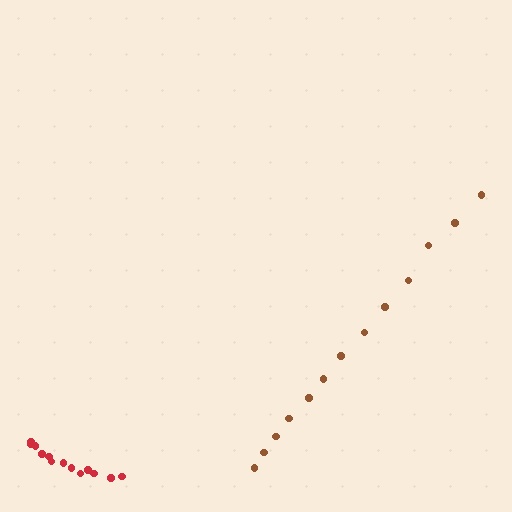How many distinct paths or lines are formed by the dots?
There are 2 distinct paths.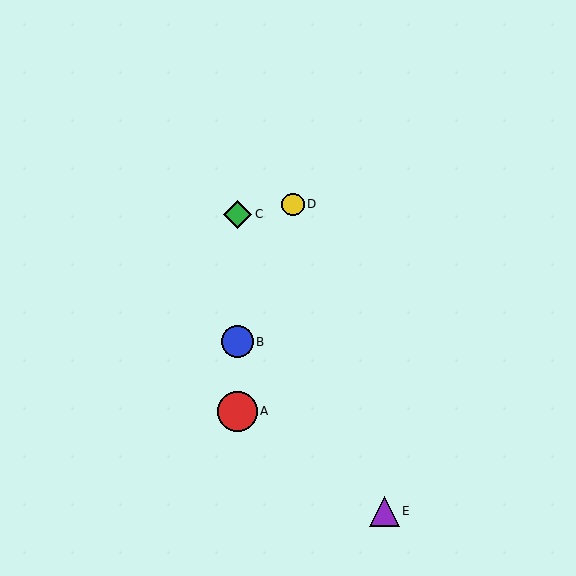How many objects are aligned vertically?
3 objects (A, B, C) are aligned vertically.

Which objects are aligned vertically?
Objects A, B, C are aligned vertically.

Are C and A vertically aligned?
Yes, both are at x≈237.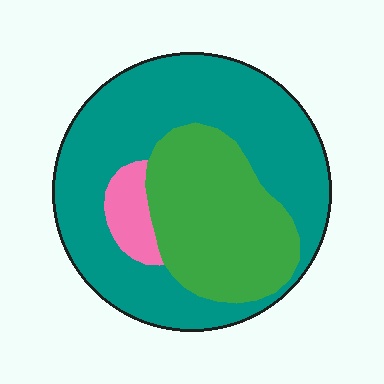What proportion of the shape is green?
Green takes up about one third (1/3) of the shape.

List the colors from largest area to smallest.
From largest to smallest: teal, green, pink.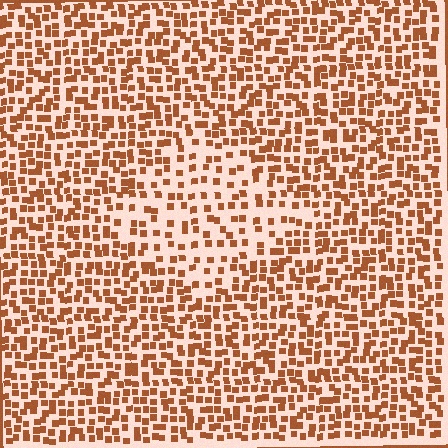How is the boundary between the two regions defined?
The boundary is defined by a change in element density (approximately 1.9x ratio). All elements are the same color, size, and shape.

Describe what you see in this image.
The image contains small brown elements arranged at two different densities. A diamond-shaped region is visible where the elements are less densely packed than the surrounding area.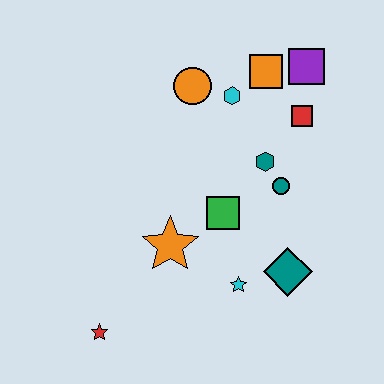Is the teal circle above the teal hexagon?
No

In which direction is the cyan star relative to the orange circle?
The cyan star is below the orange circle.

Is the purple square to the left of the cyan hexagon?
No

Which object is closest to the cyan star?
The teal diamond is closest to the cyan star.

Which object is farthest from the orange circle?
The red star is farthest from the orange circle.